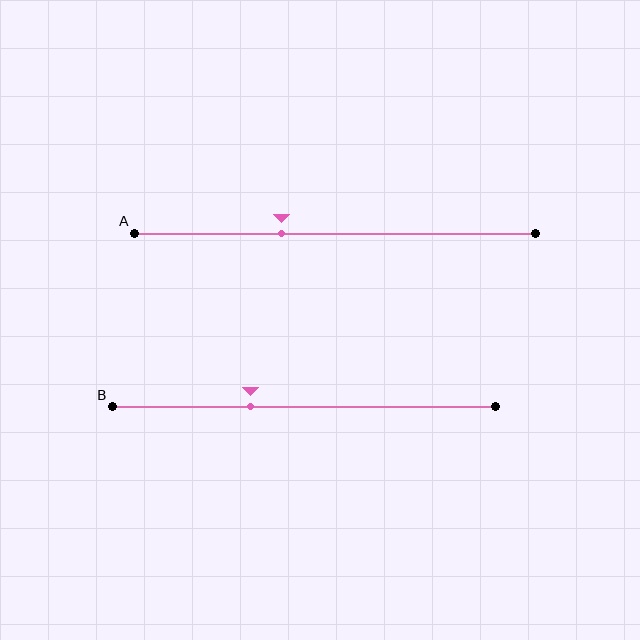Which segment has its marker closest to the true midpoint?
Segment A has its marker closest to the true midpoint.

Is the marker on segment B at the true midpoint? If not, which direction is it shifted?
No, the marker on segment B is shifted to the left by about 14% of the segment length.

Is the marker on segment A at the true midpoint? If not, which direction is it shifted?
No, the marker on segment A is shifted to the left by about 13% of the segment length.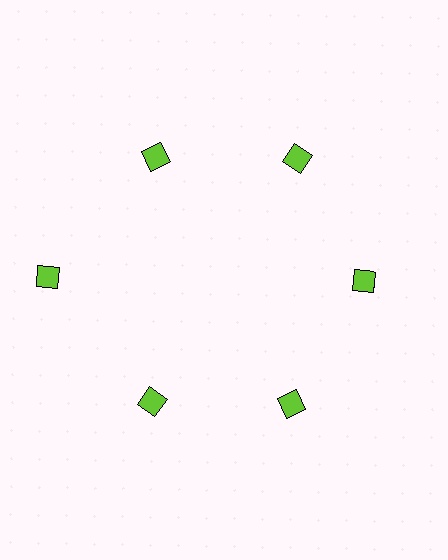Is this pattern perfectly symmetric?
No. The 6 lime diamonds are arranged in a ring, but one element near the 9 o'clock position is pushed outward from the center, breaking the 6-fold rotational symmetry.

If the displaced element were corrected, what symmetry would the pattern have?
It would have 6-fold rotational symmetry — the pattern would map onto itself every 60 degrees.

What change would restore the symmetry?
The symmetry would be restored by moving it inward, back onto the ring so that all 6 diamonds sit at equal angles and equal distance from the center.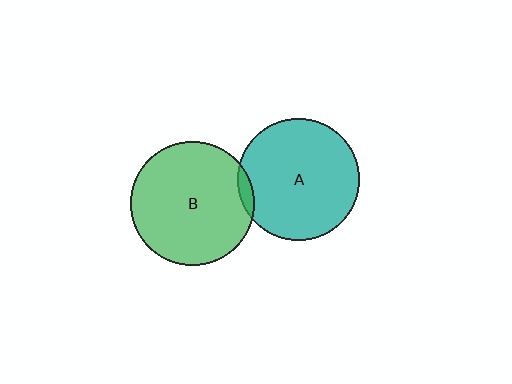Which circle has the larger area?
Circle B (green).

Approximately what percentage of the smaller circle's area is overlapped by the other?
Approximately 5%.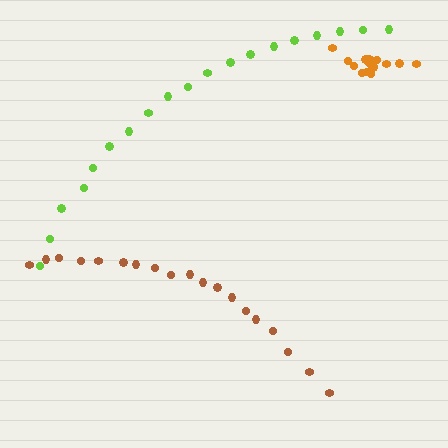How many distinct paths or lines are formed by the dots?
There are 3 distinct paths.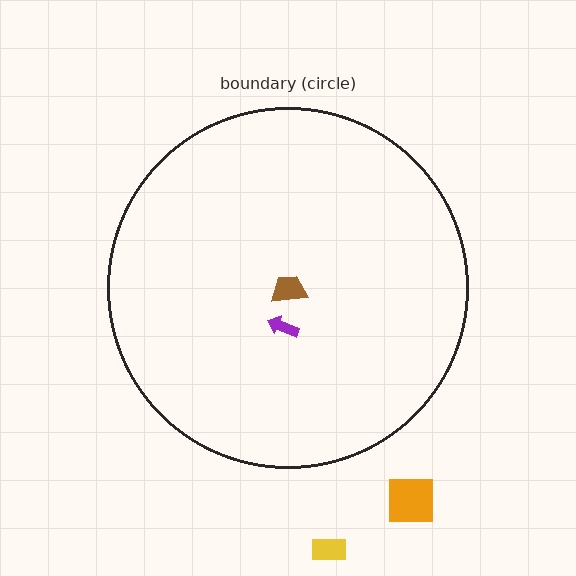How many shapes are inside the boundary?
2 inside, 2 outside.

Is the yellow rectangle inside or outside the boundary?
Outside.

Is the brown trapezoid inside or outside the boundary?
Inside.